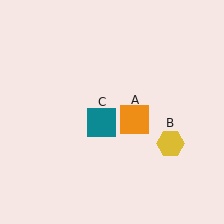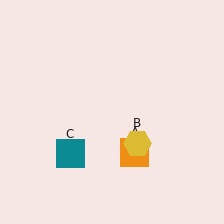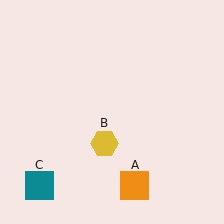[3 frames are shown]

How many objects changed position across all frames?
3 objects changed position: orange square (object A), yellow hexagon (object B), teal square (object C).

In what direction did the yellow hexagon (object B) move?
The yellow hexagon (object B) moved left.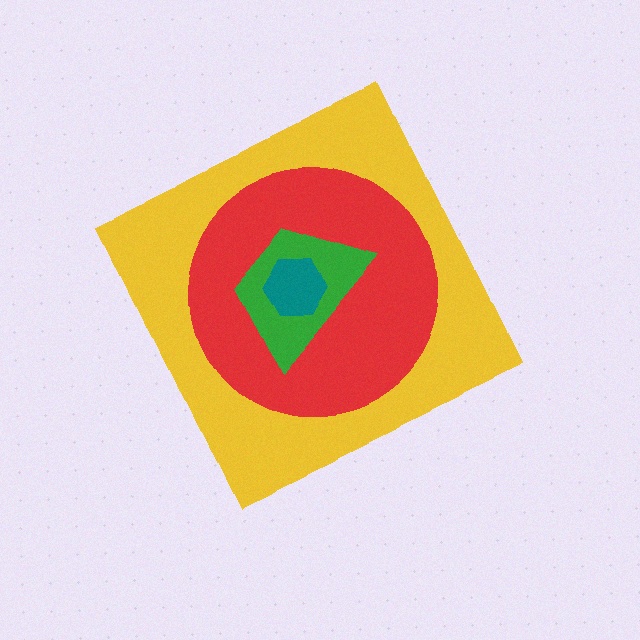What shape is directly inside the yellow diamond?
The red circle.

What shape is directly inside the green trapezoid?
The teal hexagon.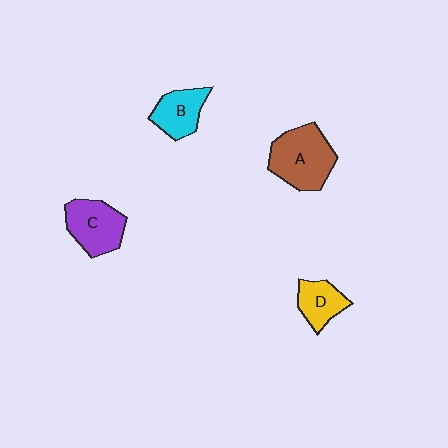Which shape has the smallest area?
Shape D (yellow).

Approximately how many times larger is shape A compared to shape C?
Approximately 1.3 times.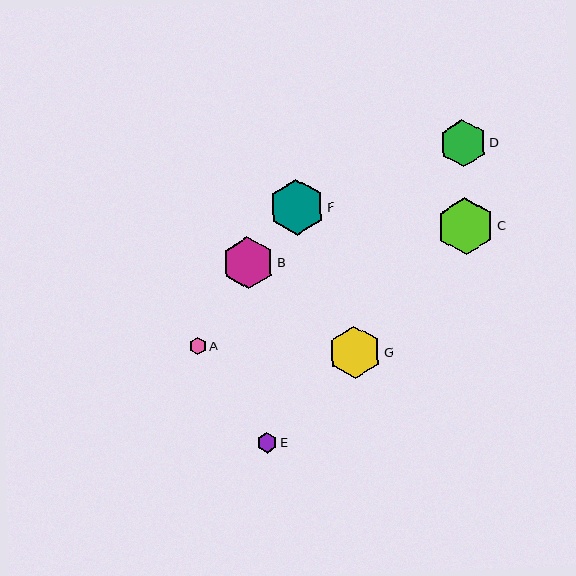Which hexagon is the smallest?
Hexagon A is the smallest with a size of approximately 17 pixels.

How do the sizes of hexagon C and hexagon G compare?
Hexagon C and hexagon G are approximately the same size.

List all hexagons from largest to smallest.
From largest to smallest: C, F, G, B, D, E, A.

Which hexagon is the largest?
Hexagon C is the largest with a size of approximately 57 pixels.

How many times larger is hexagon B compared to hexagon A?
Hexagon B is approximately 3.1 times the size of hexagon A.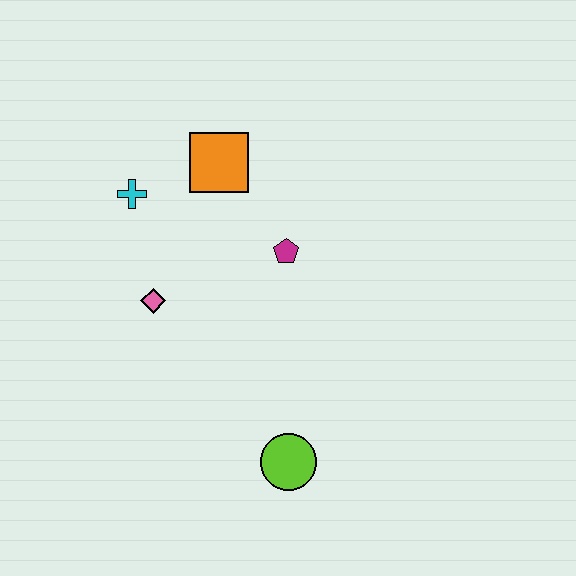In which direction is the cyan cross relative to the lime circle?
The cyan cross is above the lime circle.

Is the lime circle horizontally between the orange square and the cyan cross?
No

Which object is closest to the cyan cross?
The orange square is closest to the cyan cross.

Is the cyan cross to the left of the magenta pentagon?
Yes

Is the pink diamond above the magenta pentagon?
No